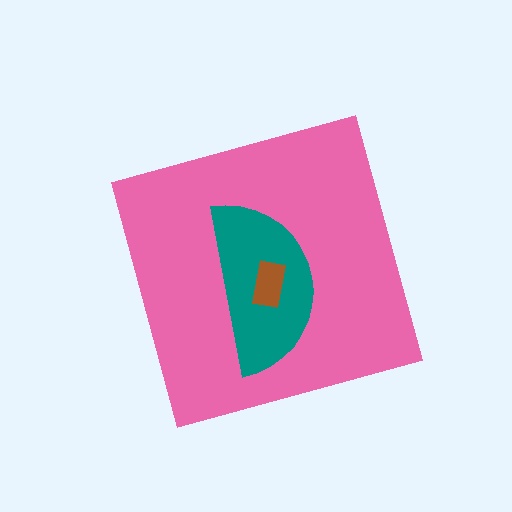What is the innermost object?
The brown rectangle.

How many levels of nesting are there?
3.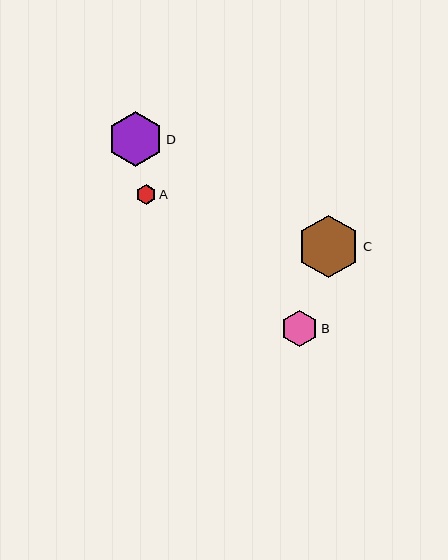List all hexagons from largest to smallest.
From largest to smallest: C, D, B, A.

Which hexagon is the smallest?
Hexagon A is the smallest with a size of approximately 20 pixels.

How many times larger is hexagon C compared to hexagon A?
Hexagon C is approximately 3.1 times the size of hexagon A.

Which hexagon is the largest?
Hexagon C is the largest with a size of approximately 63 pixels.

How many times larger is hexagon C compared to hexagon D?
Hexagon C is approximately 1.1 times the size of hexagon D.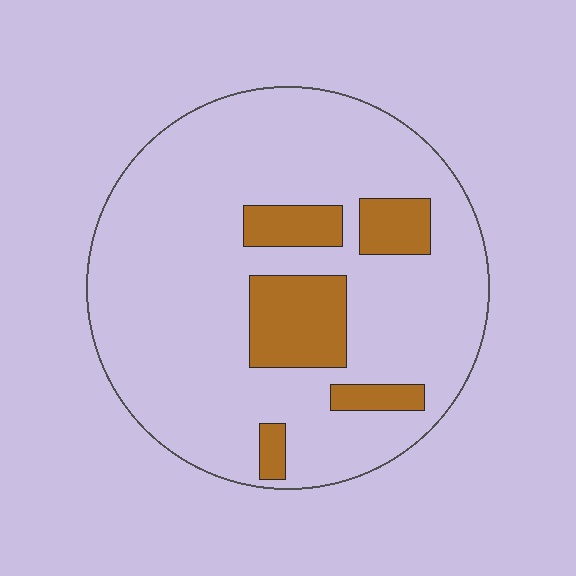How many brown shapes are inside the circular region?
5.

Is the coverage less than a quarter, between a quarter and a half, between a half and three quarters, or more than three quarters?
Less than a quarter.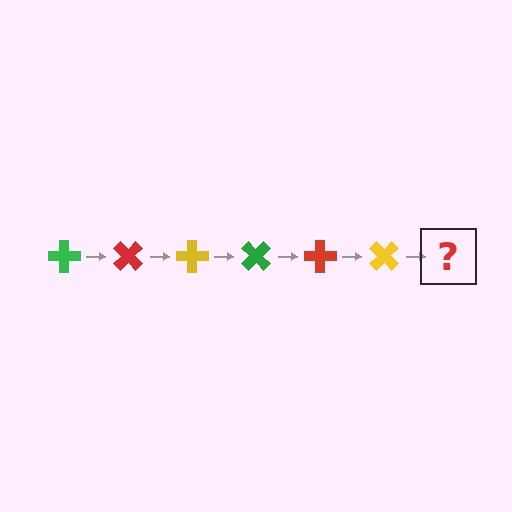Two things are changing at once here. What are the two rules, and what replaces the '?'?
The two rules are that it rotates 45 degrees each step and the color cycles through green, red, and yellow. The '?' should be a green cross, rotated 270 degrees from the start.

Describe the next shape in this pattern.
It should be a green cross, rotated 270 degrees from the start.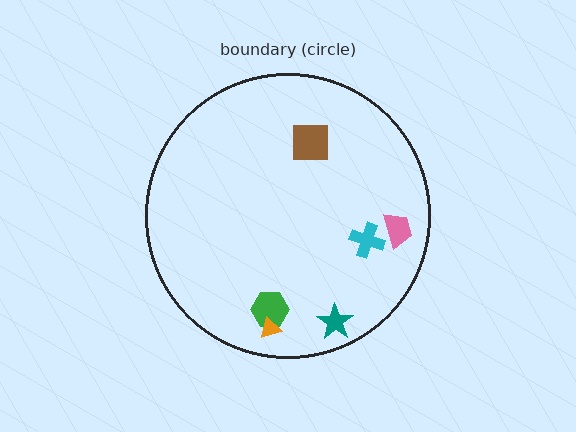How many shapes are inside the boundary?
6 inside, 0 outside.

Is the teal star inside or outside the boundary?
Inside.